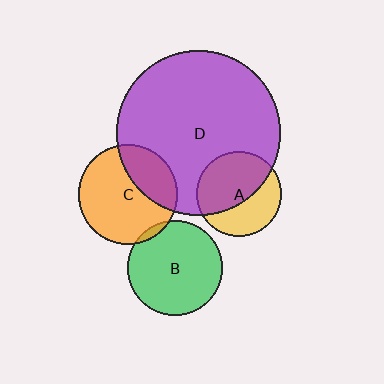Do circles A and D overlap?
Yes.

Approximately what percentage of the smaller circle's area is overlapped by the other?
Approximately 60%.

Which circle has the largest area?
Circle D (purple).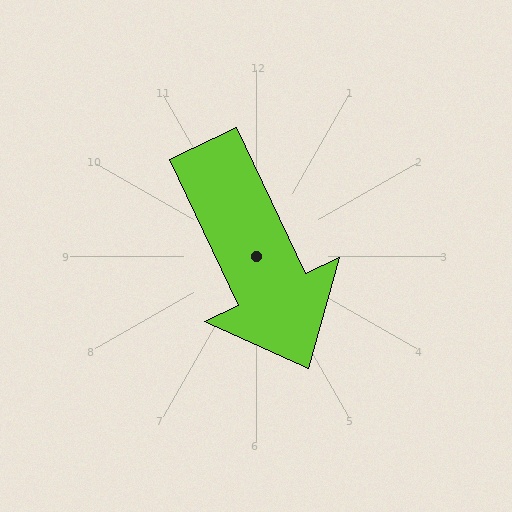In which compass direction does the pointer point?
Southeast.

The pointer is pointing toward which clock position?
Roughly 5 o'clock.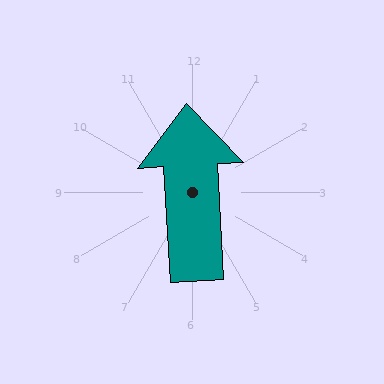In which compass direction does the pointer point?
North.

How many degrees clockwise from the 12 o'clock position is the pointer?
Approximately 357 degrees.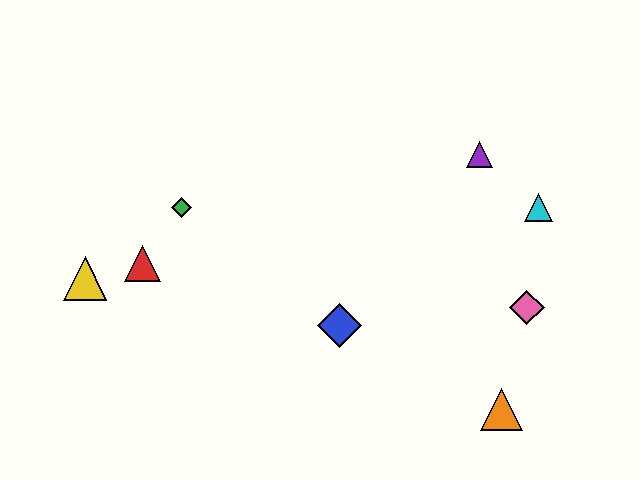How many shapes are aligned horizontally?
2 shapes (the green diamond, the cyan triangle) are aligned horizontally.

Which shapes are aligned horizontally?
The green diamond, the cyan triangle are aligned horizontally.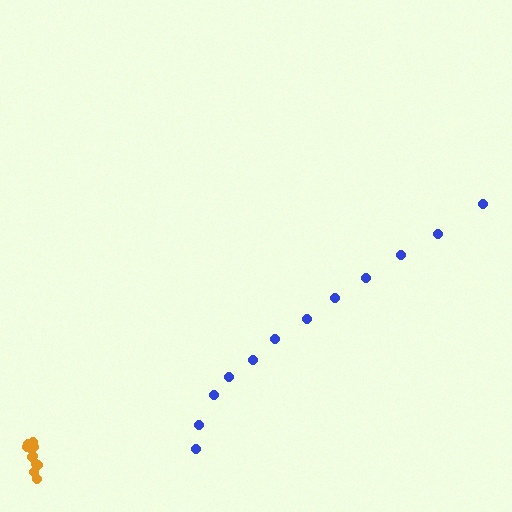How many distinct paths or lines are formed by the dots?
There are 2 distinct paths.